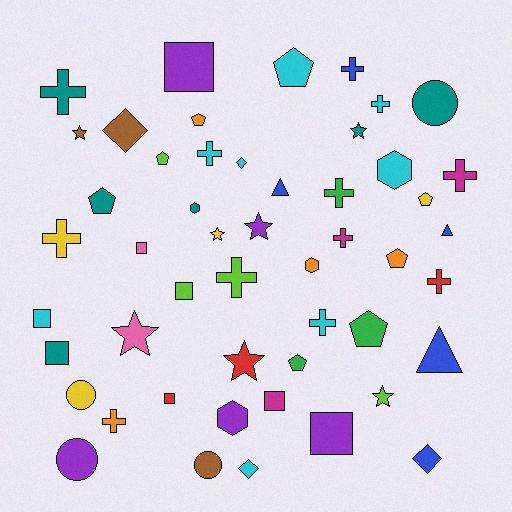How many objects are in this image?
There are 50 objects.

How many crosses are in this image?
There are 12 crosses.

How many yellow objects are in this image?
There are 4 yellow objects.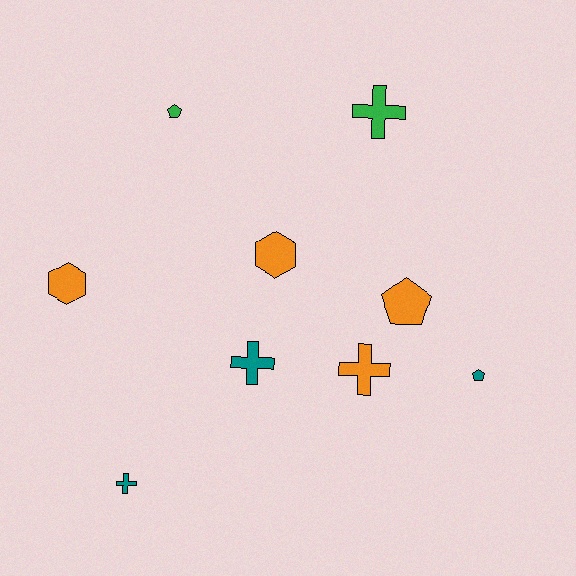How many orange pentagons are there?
There is 1 orange pentagon.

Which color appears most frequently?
Orange, with 4 objects.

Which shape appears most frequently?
Cross, with 4 objects.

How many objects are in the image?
There are 9 objects.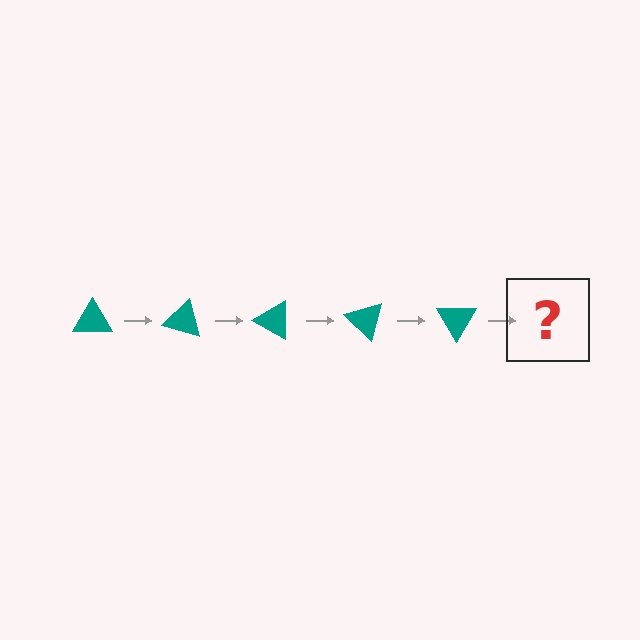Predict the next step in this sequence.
The next step is a teal triangle rotated 75 degrees.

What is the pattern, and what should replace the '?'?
The pattern is that the triangle rotates 15 degrees each step. The '?' should be a teal triangle rotated 75 degrees.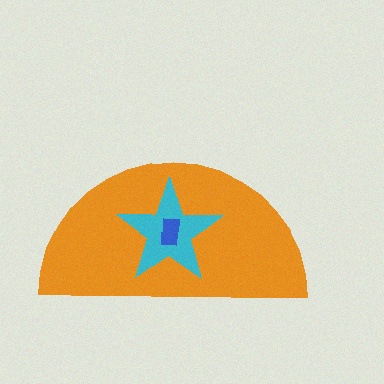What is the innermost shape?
The blue rectangle.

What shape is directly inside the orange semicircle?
The cyan star.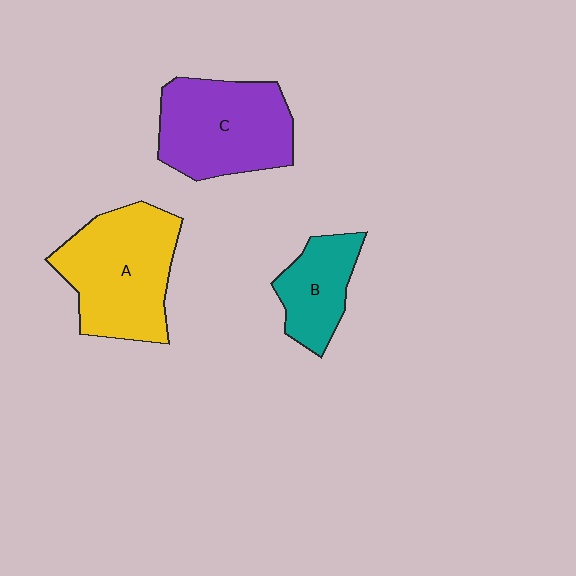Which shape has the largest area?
Shape A (yellow).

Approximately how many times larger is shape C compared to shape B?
Approximately 1.7 times.